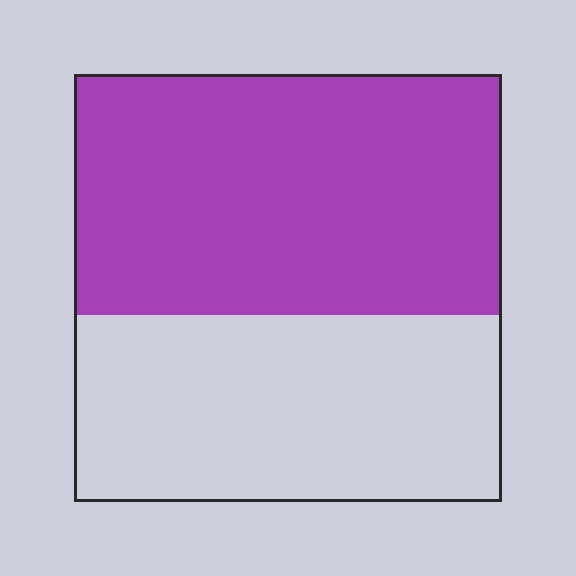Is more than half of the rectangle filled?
Yes.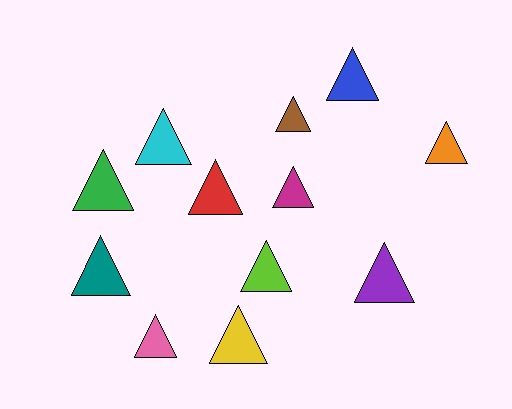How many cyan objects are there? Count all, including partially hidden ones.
There is 1 cyan object.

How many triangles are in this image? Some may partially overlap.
There are 12 triangles.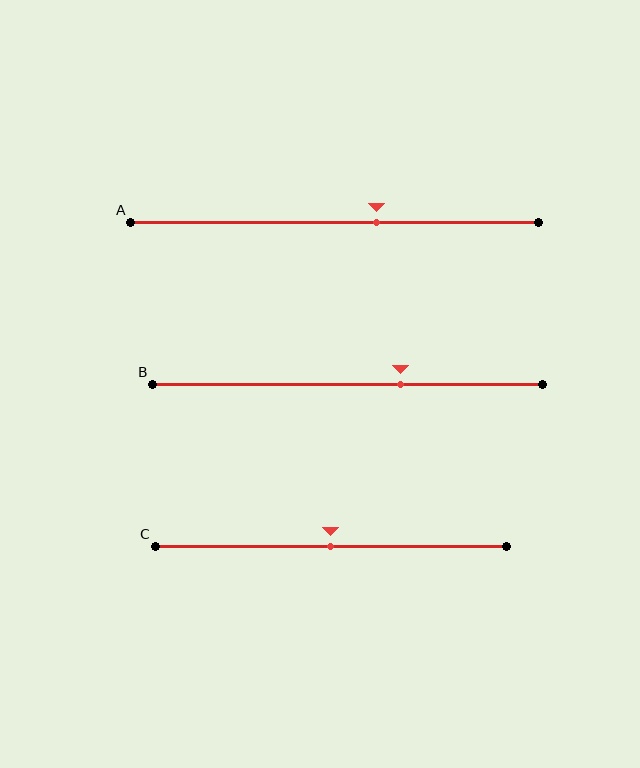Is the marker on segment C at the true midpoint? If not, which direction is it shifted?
Yes, the marker on segment C is at the true midpoint.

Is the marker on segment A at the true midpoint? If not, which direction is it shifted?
No, the marker on segment A is shifted to the right by about 10% of the segment length.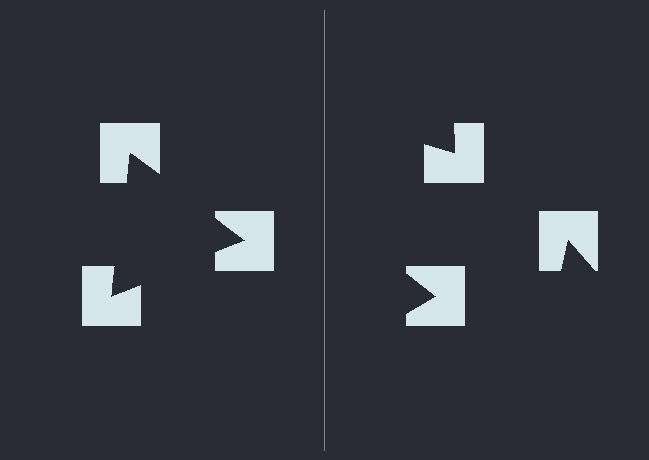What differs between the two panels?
The notched squares are positioned identically on both sides; only the wedge orientations differ. On the left they align to a triangle; on the right they are misaligned.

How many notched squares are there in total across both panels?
6 — 3 on each side.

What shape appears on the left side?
An illusory triangle.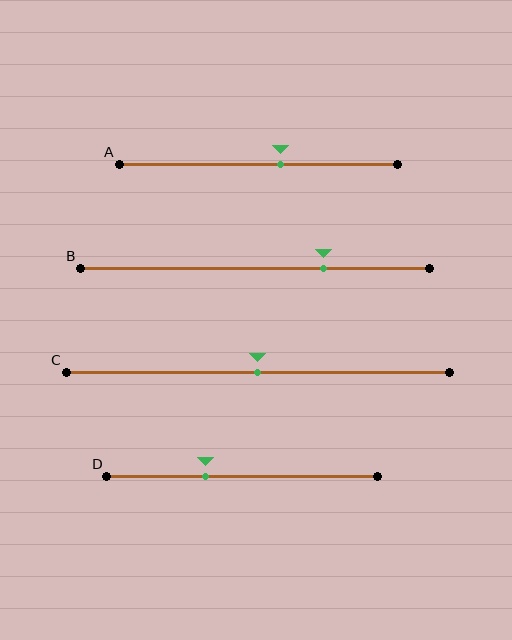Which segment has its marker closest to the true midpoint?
Segment C has its marker closest to the true midpoint.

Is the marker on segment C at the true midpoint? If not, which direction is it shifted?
Yes, the marker on segment C is at the true midpoint.